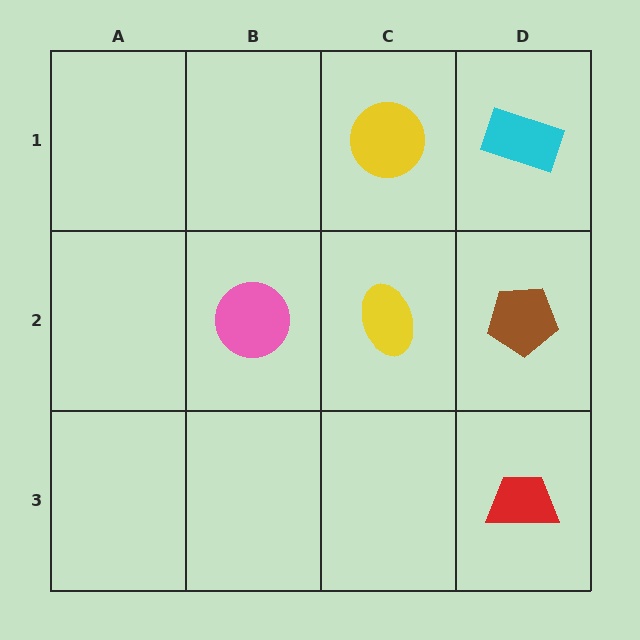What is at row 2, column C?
A yellow ellipse.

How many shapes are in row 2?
3 shapes.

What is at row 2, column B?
A pink circle.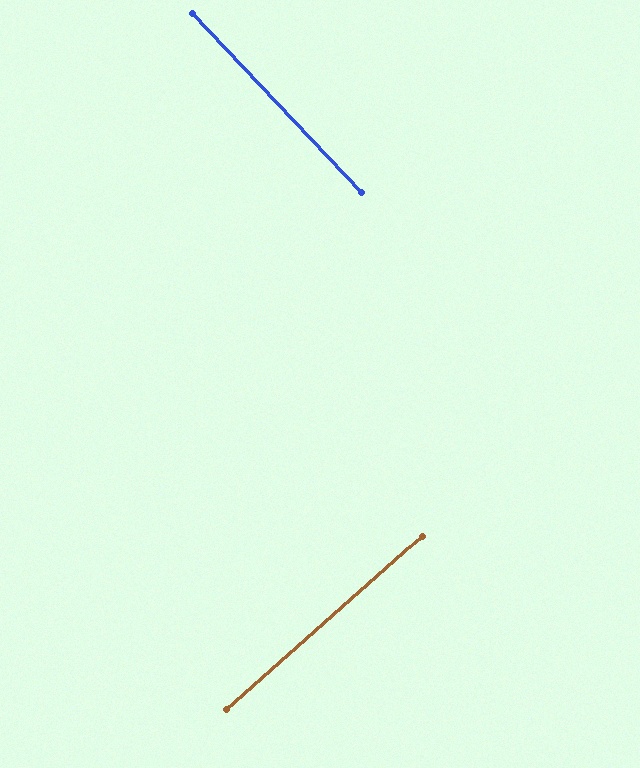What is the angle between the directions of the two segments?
Approximately 88 degrees.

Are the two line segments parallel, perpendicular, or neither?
Perpendicular — they meet at approximately 88°.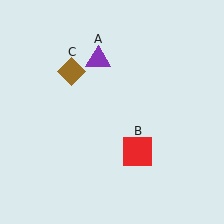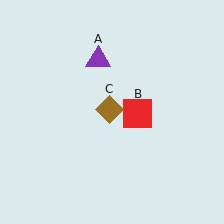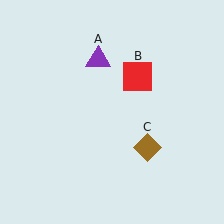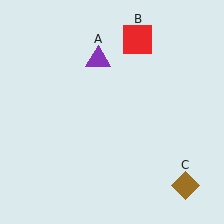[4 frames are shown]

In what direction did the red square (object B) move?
The red square (object B) moved up.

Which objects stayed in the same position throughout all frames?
Purple triangle (object A) remained stationary.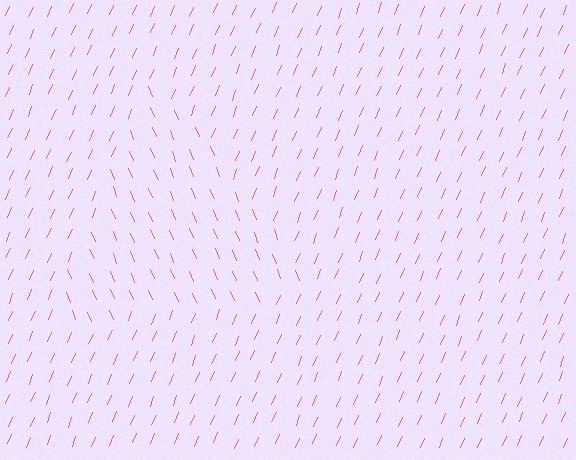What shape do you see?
I see a triangle.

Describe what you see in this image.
The image is filled with small pink line segments. A triangle region in the image has lines oriented differently from the surrounding lines, creating a visible texture boundary.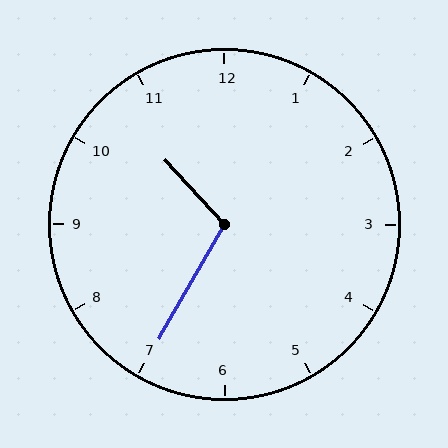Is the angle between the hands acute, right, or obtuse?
It is obtuse.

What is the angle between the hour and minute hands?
Approximately 108 degrees.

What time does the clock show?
10:35.